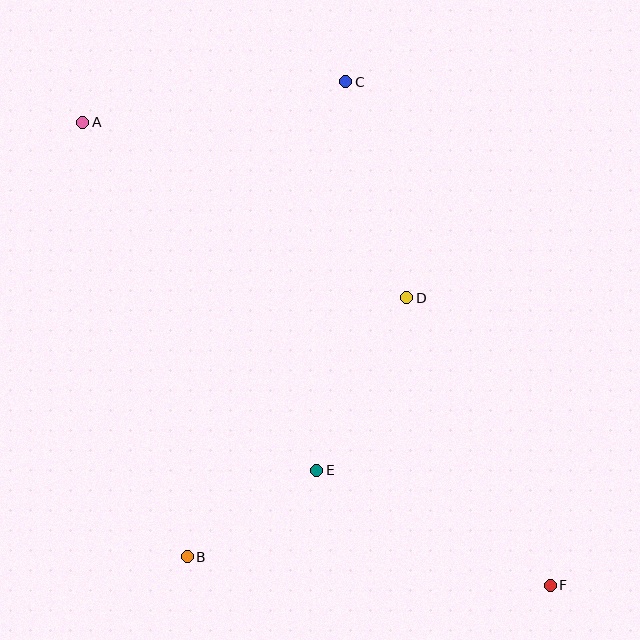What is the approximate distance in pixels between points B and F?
The distance between B and F is approximately 364 pixels.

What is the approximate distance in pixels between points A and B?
The distance between A and B is approximately 447 pixels.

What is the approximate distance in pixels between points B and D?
The distance between B and D is approximately 339 pixels.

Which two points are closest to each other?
Points B and E are closest to each other.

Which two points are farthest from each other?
Points A and F are farthest from each other.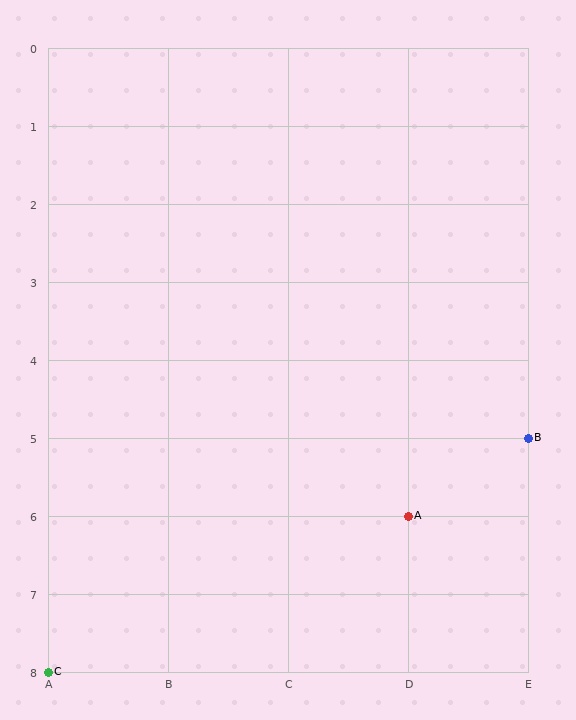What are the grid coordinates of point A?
Point A is at grid coordinates (D, 6).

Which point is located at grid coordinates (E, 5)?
Point B is at (E, 5).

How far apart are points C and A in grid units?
Points C and A are 3 columns and 2 rows apart (about 3.6 grid units diagonally).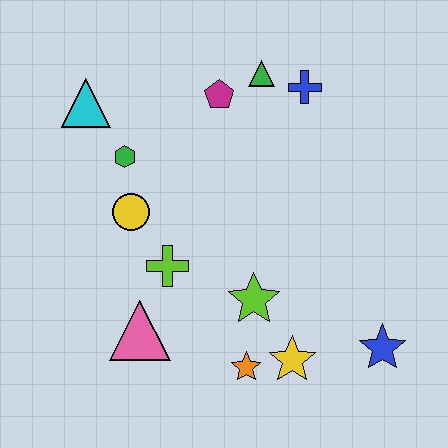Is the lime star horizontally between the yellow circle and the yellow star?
Yes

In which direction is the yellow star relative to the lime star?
The yellow star is below the lime star.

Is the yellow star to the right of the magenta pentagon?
Yes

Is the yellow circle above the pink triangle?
Yes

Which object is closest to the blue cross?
The green triangle is closest to the blue cross.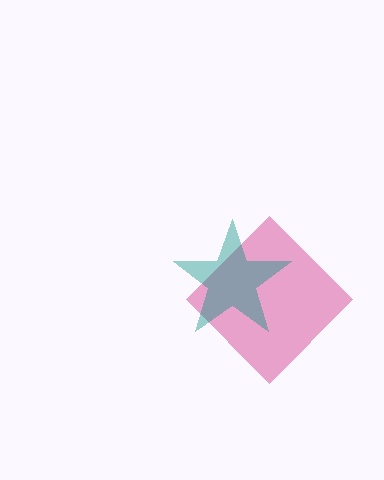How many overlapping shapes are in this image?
There are 2 overlapping shapes in the image.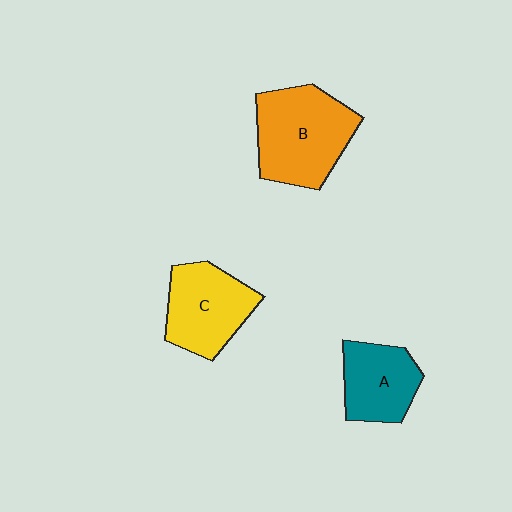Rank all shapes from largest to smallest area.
From largest to smallest: B (orange), C (yellow), A (teal).